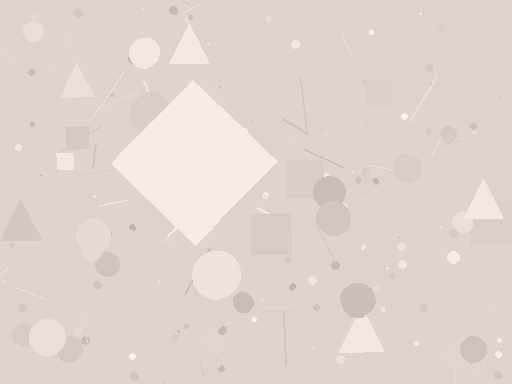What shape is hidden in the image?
A diamond is hidden in the image.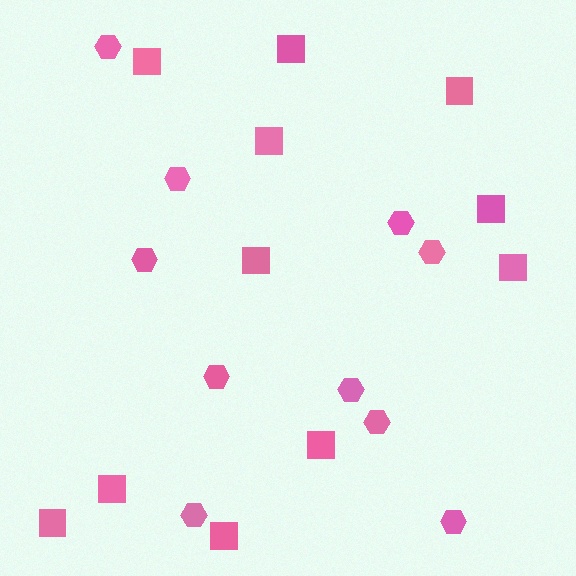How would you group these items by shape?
There are 2 groups: one group of hexagons (10) and one group of squares (11).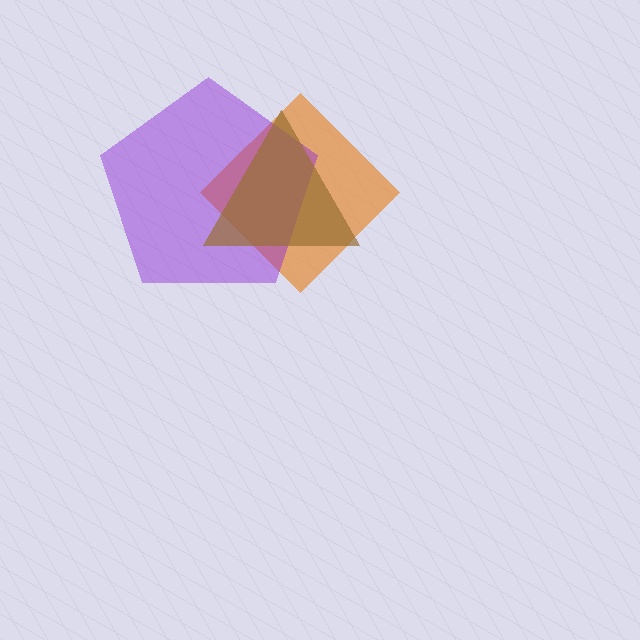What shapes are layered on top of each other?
The layered shapes are: an orange diamond, a purple pentagon, a brown triangle.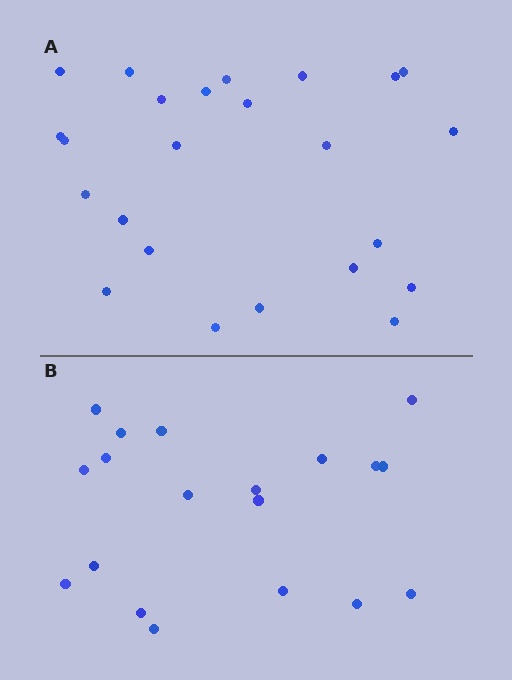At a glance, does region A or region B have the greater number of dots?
Region A (the top region) has more dots.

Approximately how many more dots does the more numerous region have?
Region A has about 5 more dots than region B.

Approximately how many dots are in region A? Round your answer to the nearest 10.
About 20 dots. (The exact count is 24, which rounds to 20.)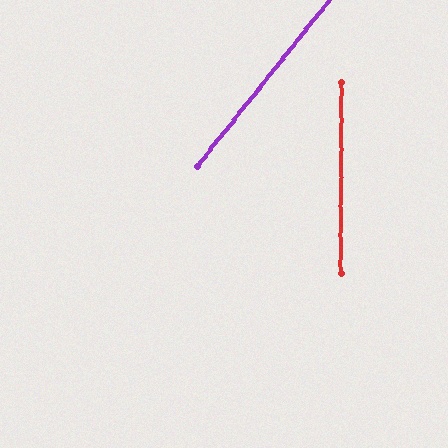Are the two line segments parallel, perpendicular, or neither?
Neither parallel nor perpendicular — they differ by about 38°.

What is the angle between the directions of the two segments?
Approximately 38 degrees.